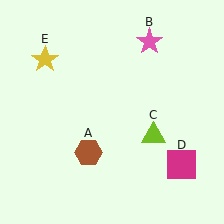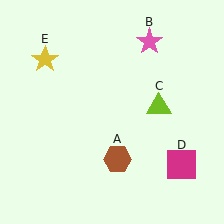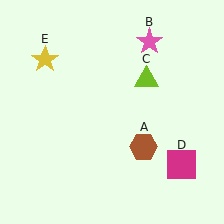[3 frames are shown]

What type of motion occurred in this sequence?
The brown hexagon (object A), lime triangle (object C) rotated counterclockwise around the center of the scene.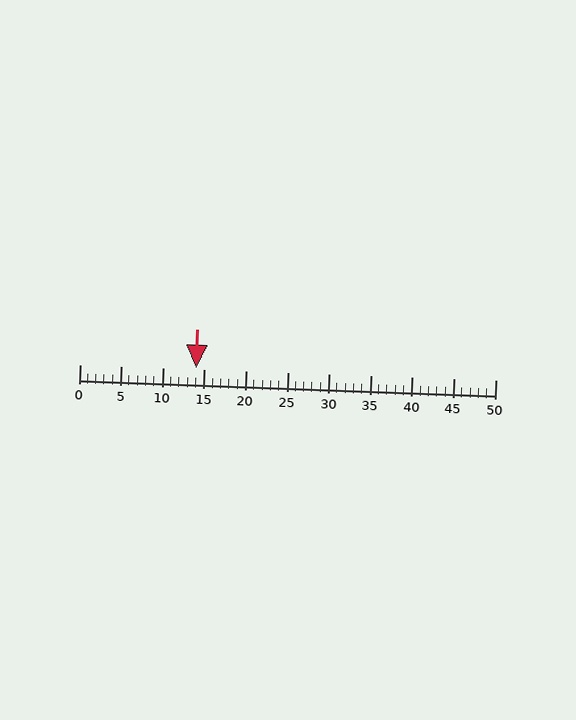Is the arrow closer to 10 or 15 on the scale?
The arrow is closer to 15.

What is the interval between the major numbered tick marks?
The major tick marks are spaced 5 units apart.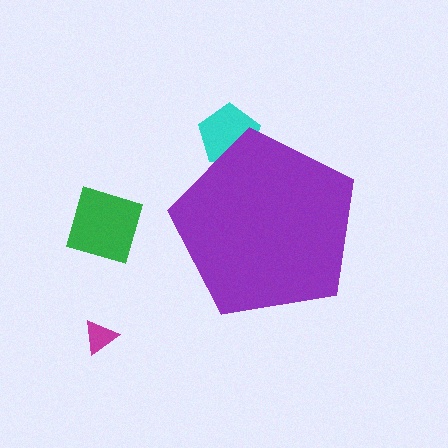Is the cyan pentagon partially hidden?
Yes, the cyan pentagon is partially hidden behind the purple pentagon.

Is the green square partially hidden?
No, the green square is fully visible.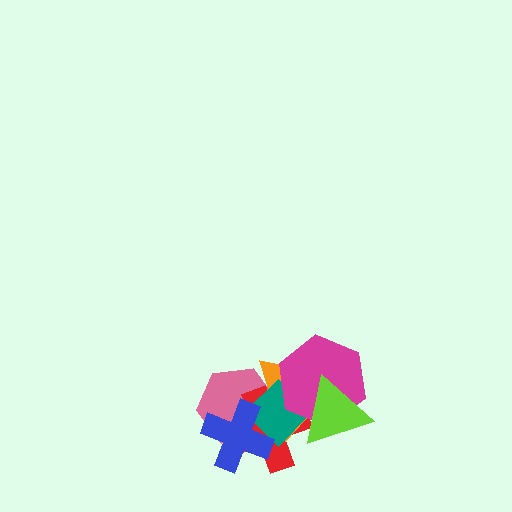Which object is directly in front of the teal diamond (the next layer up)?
The blue cross is directly in front of the teal diamond.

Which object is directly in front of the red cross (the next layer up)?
The orange triangle is directly in front of the red cross.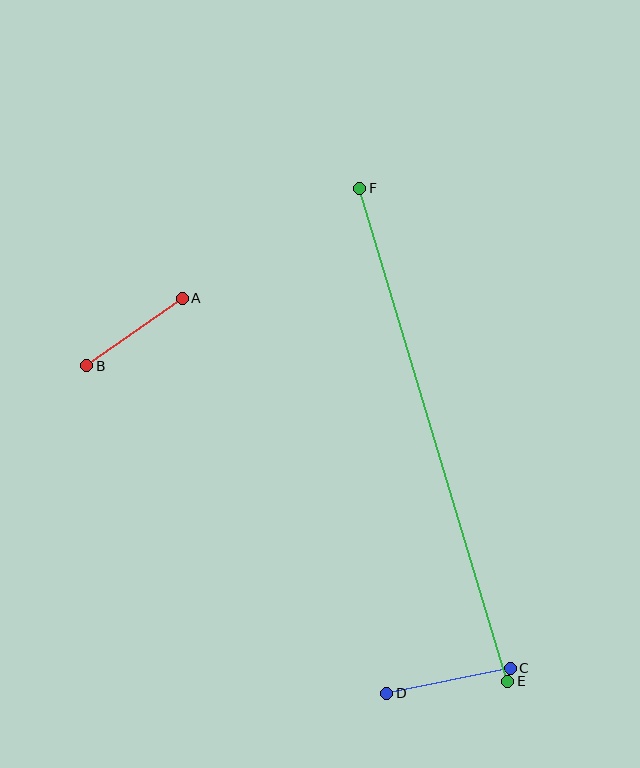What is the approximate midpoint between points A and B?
The midpoint is at approximately (134, 332) pixels.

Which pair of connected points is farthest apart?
Points E and F are farthest apart.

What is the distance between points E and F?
The distance is approximately 515 pixels.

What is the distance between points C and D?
The distance is approximately 126 pixels.